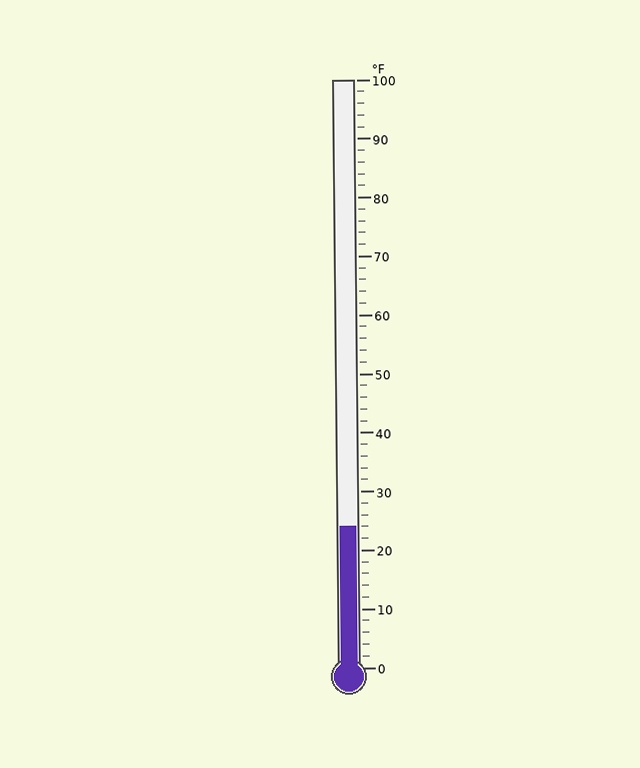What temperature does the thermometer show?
The thermometer shows approximately 24°F.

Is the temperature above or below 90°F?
The temperature is below 90°F.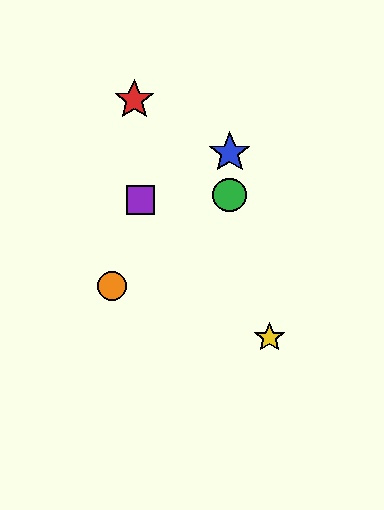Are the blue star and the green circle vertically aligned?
Yes, both are at x≈230.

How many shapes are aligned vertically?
2 shapes (the blue star, the green circle) are aligned vertically.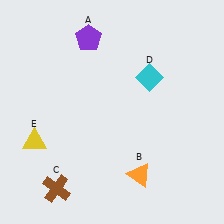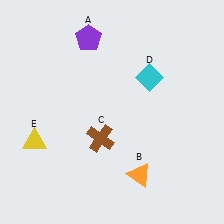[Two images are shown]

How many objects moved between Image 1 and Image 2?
1 object moved between the two images.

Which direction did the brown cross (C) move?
The brown cross (C) moved up.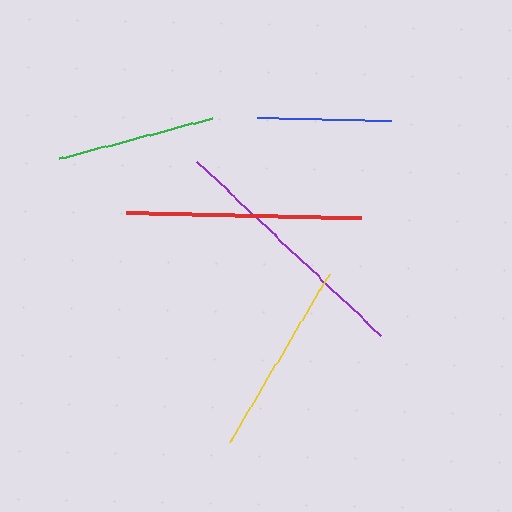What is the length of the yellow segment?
The yellow segment is approximately 196 pixels long.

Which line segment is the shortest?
The blue line is the shortest at approximately 133 pixels.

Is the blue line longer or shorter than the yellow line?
The yellow line is longer than the blue line.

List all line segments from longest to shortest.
From longest to shortest: purple, red, yellow, green, blue.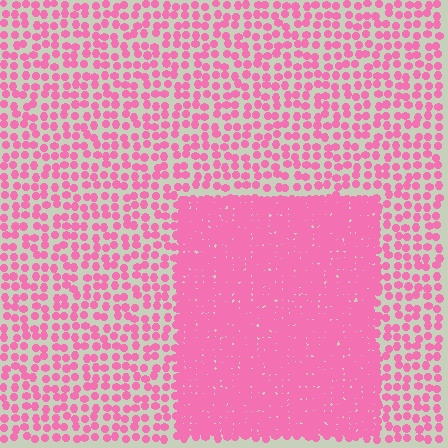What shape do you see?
I see a rectangle.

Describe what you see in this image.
The image contains small pink elements arranged at two different densities. A rectangle-shaped region is visible where the elements are more densely packed than the surrounding area.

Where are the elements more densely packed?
The elements are more densely packed inside the rectangle boundary.